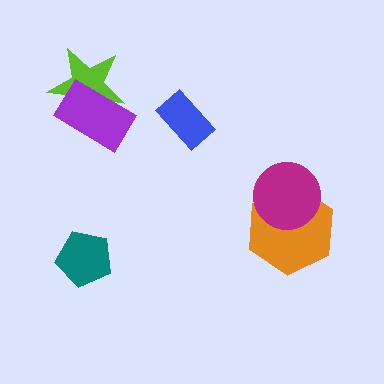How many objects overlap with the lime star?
1 object overlaps with the lime star.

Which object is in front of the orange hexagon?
The magenta circle is in front of the orange hexagon.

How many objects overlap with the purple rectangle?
1 object overlaps with the purple rectangle.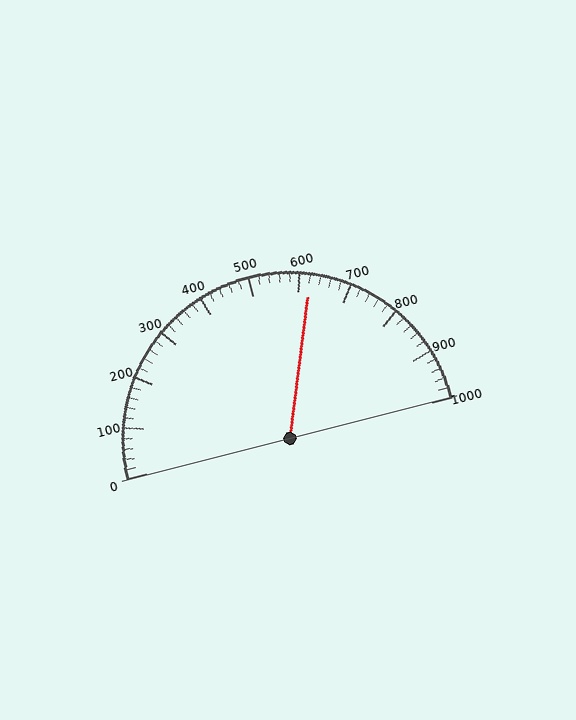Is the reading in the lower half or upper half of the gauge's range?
The reading is in the upper half of the range (0 to 1000).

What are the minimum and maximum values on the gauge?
The gauge ranges from 0 to 1000.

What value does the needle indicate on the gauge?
The needle indicates approximately 620.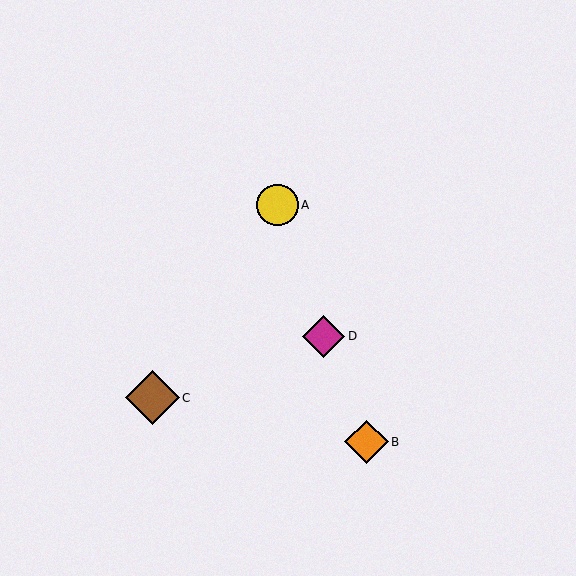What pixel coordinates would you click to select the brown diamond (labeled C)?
Click at (152, 398) to select the brown diamond C.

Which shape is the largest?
The brown diamond (labeled C) is the largest.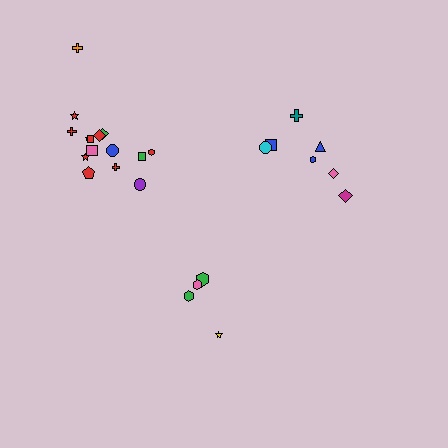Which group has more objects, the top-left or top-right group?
The top-left group.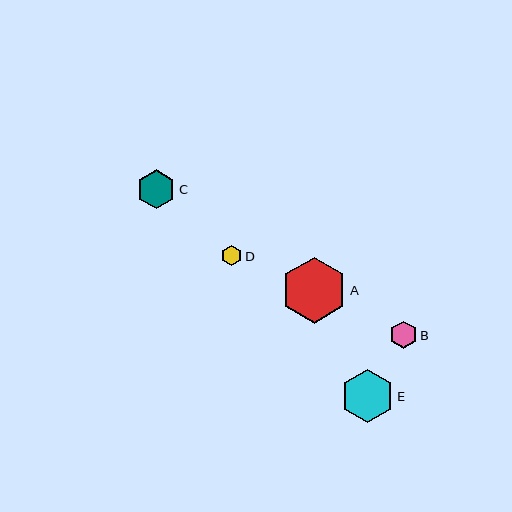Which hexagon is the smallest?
Hexagon D is the smallest with a size of approximately 20 pixels.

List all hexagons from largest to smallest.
From largest to smallest: A, E, C, B, D.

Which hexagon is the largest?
Hexagon A is the largest with a size of approximately 66 pixels.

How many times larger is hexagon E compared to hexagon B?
Hexagon E is approximately 2.0 times the size of hexagon B.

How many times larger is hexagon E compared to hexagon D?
Hexagon E is approximately 2.6 times the size of hexagon D.